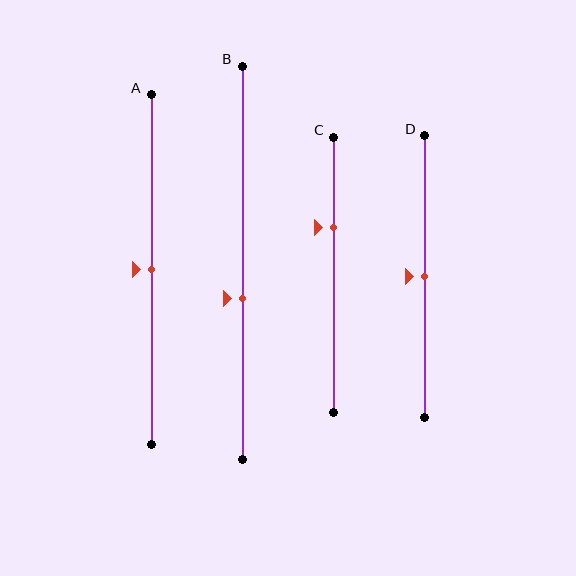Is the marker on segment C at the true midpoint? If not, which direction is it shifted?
No, the marker on segment C is shifted upward by about 17% of the segment length.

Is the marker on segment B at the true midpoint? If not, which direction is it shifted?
No, the marker on segment B is shifted downward by about 9% of the segment length.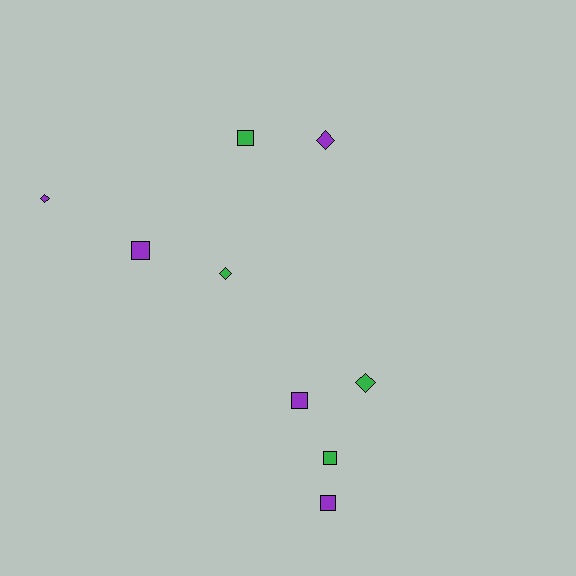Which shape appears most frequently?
Square, with 5 objects.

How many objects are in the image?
There are 9 objects.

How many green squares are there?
There are 2 green squares.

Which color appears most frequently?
Purple, with 5 objects.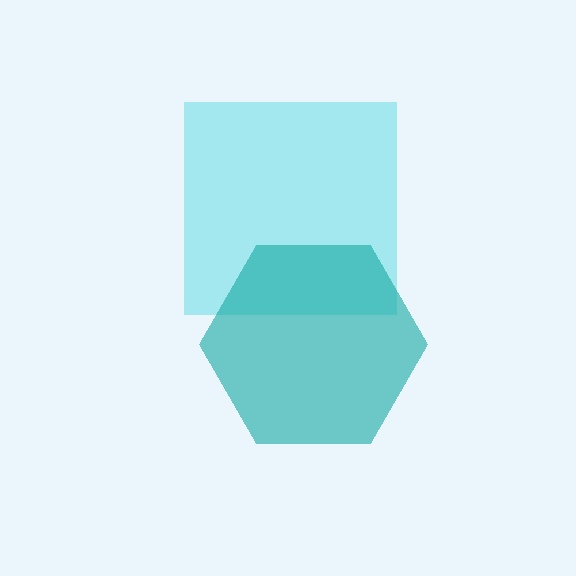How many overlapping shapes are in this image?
There are 2 overlapping shapes in the image.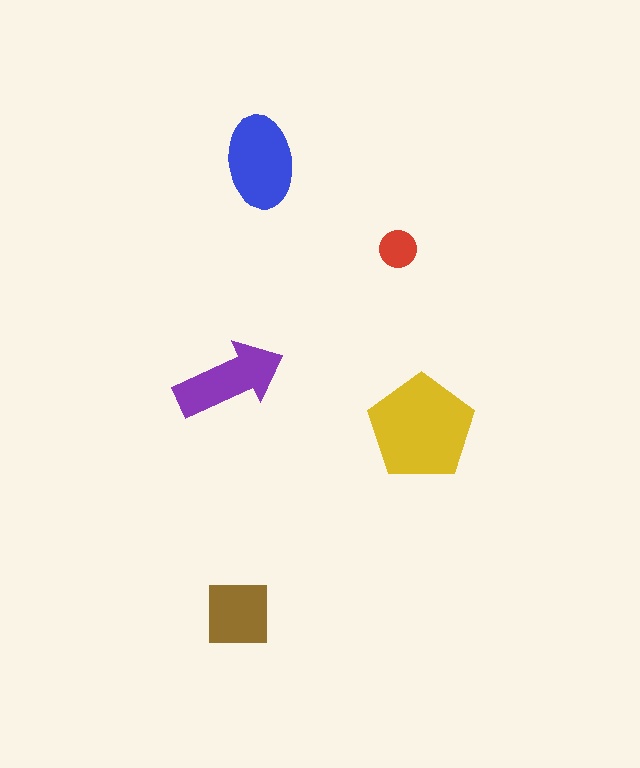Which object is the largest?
The yellow pentagon.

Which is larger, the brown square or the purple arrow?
The purple arrow.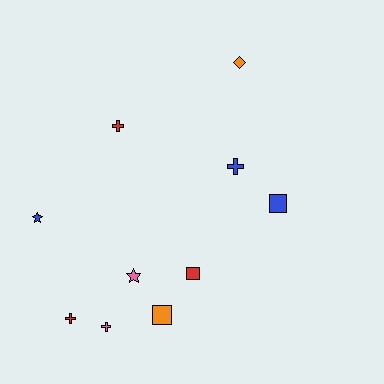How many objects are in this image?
There are 10 objects.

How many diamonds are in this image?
There is 1 diamond.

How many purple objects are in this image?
There are no purple objects.